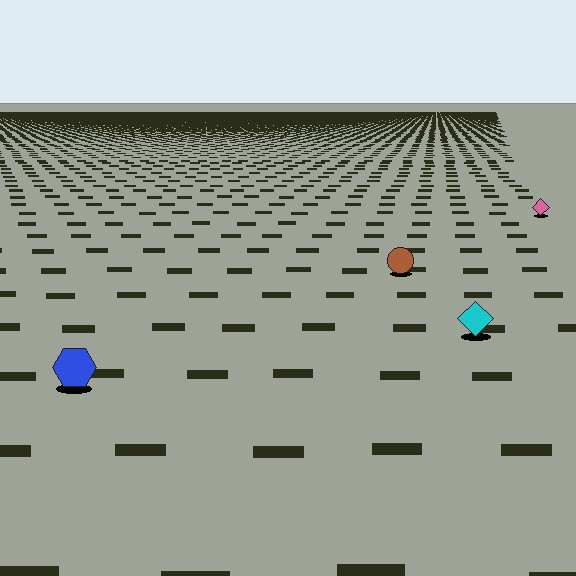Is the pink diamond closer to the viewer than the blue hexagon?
No. The blue hexagon is closer — you can tell from the texture gradient: the ground texture is coarser near it.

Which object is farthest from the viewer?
The pink diamond is farthest from the viewer. It appears smaller and the ground texture around it is denser.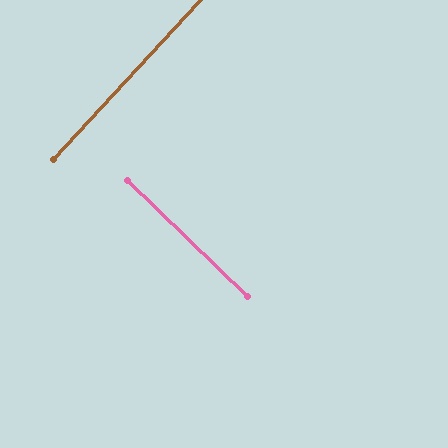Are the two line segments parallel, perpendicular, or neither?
Perpendicular — they meet at approximately 89°.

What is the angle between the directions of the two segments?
Approximately 89 degrees.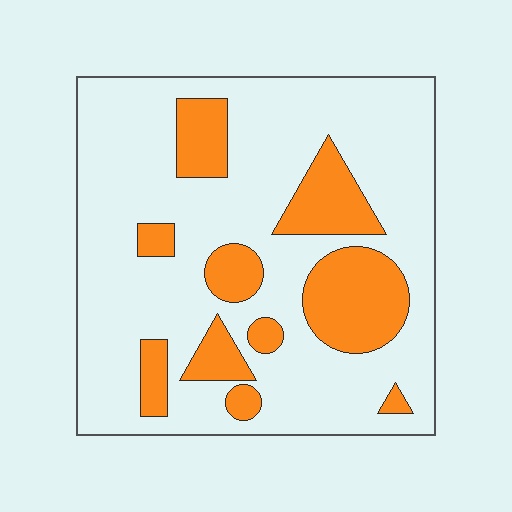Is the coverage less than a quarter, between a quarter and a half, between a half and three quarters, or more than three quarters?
Less than a quarter.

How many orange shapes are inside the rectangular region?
10.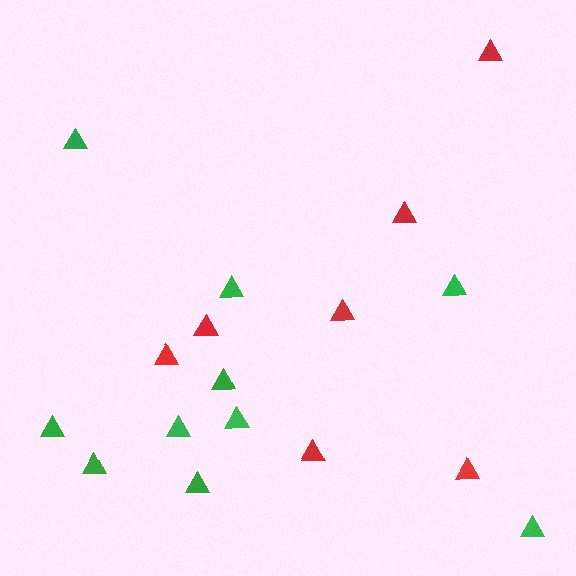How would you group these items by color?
There are 2 groups: one group of red triangles (7) and one group of green triangles (10).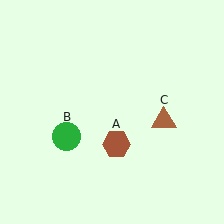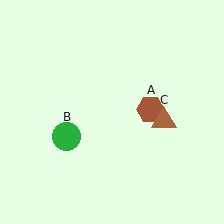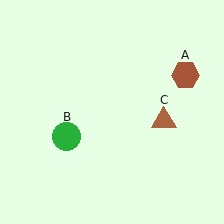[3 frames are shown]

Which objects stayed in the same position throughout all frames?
Green circle (object B) and brown triangle (object C) remained stationary.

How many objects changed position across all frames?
1 object changed position: brown hexagon (object A).